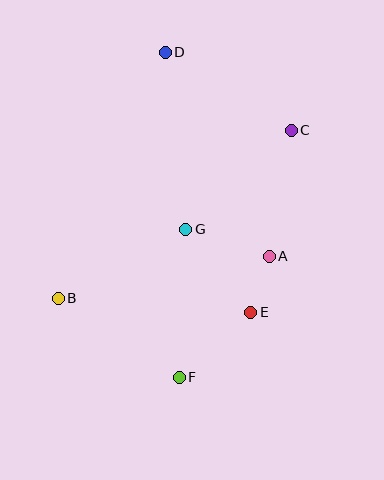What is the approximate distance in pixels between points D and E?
The distance between D and E is approximately 274 pixels.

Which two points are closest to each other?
Points A and E are closest to each other.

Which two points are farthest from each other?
Points D and F are farthest from each other.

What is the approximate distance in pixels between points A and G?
The distance between A and G is approximately 88 pixels.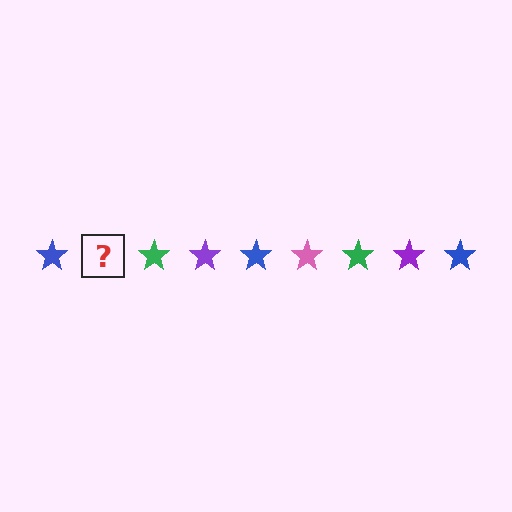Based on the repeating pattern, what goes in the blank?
The blank should be a pink star.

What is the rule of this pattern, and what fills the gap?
The rule is that the pattern cycles through blue, pink, green, purple stars. The gap should be filled with a pink star.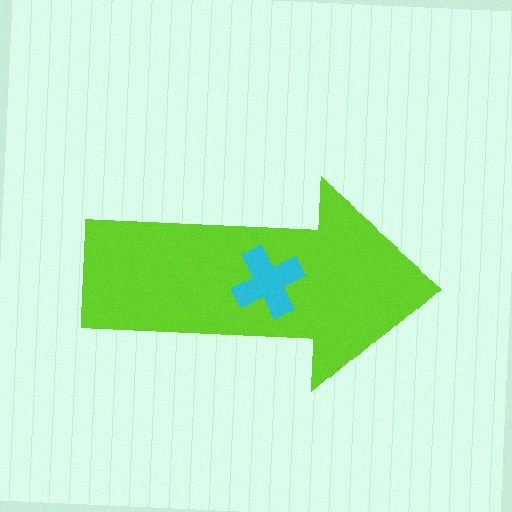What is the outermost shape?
The lime arrow.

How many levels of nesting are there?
2.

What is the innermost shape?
The cyan cross.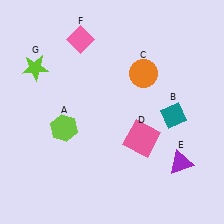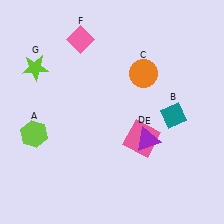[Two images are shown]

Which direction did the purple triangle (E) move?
The purple triangle (E) moved left.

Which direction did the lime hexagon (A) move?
The lime hexagon (A) moved left.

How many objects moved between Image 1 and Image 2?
2 objects moved between the two images.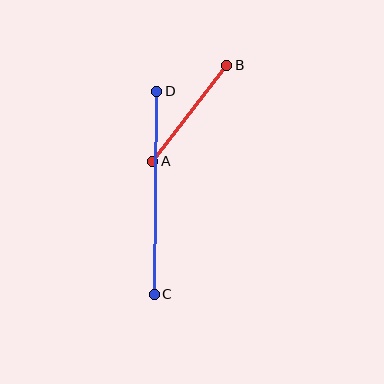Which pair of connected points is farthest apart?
Points C and D are farthest apart.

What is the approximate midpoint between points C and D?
The midpoint is at approximately (156, 193) pixels.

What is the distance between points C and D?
The distance is approximately 203 pixels.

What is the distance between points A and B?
The distance is approximately 121 pixels.